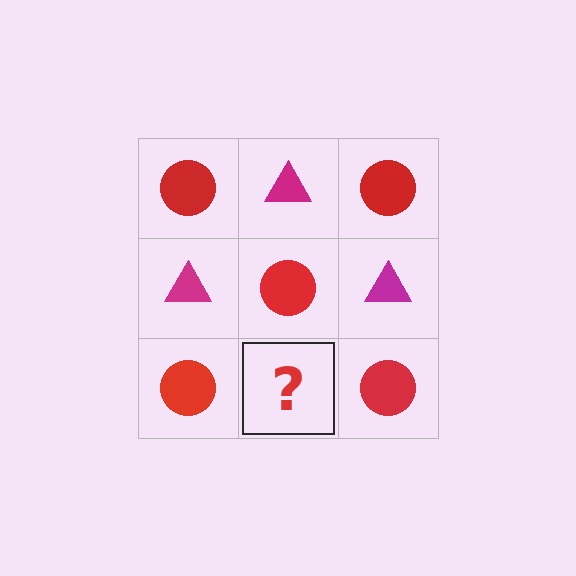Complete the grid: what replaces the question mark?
The question mark should be replaced with a magenta triangle.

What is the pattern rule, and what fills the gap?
The rule is that it alternates red circle and magenta triangle in a checkerboard pattern. The gap should be filled with a magenta triangle.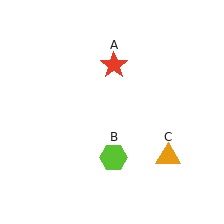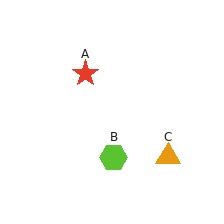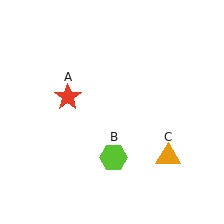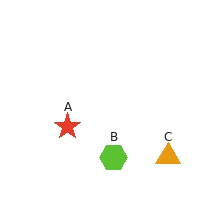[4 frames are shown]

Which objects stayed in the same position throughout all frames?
Lime hexagon (object B) and orange triangle (object C) remained stationary.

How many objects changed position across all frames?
1 object changed position: red star (object A).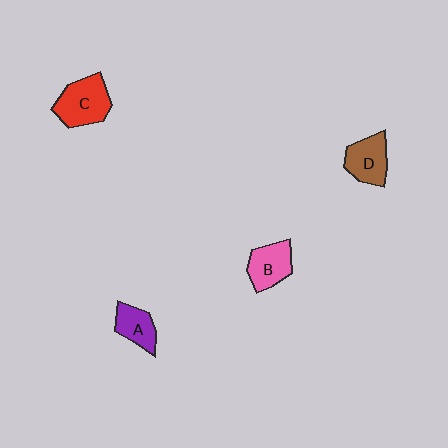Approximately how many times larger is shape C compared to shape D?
Approximately 1.3 times.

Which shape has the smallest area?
Shape A (purple).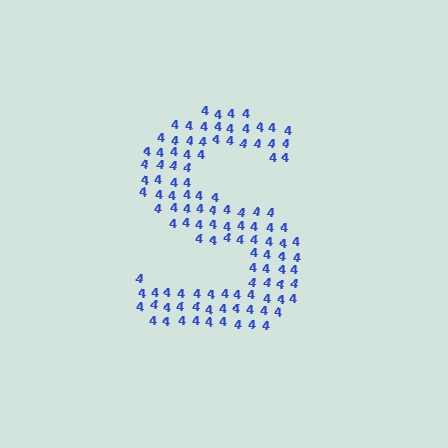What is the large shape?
The large shape is the letter S.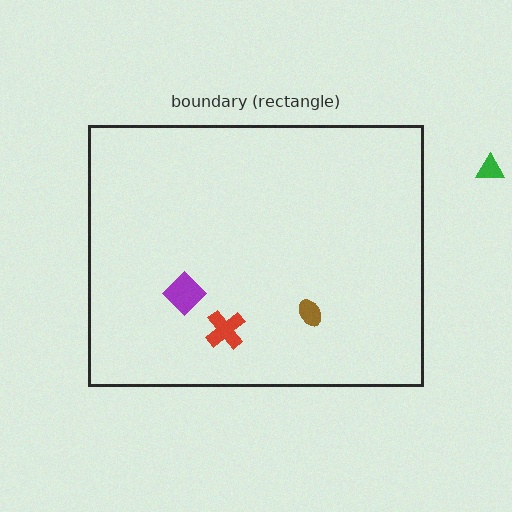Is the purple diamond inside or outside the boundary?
Inside.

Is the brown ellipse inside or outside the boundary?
Inside.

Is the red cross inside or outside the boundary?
Inside.